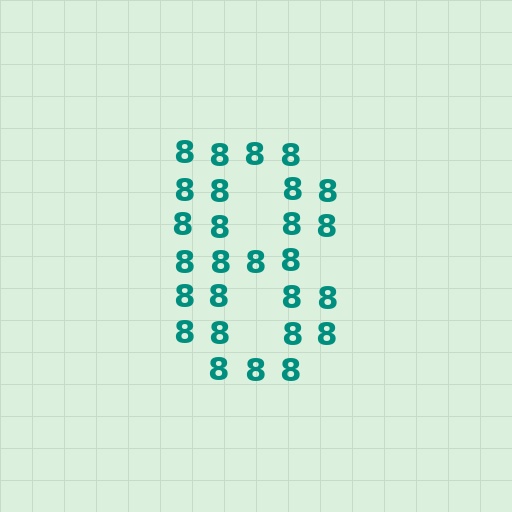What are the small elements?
The small elements are digit 8's.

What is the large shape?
The large shape is the digit 8.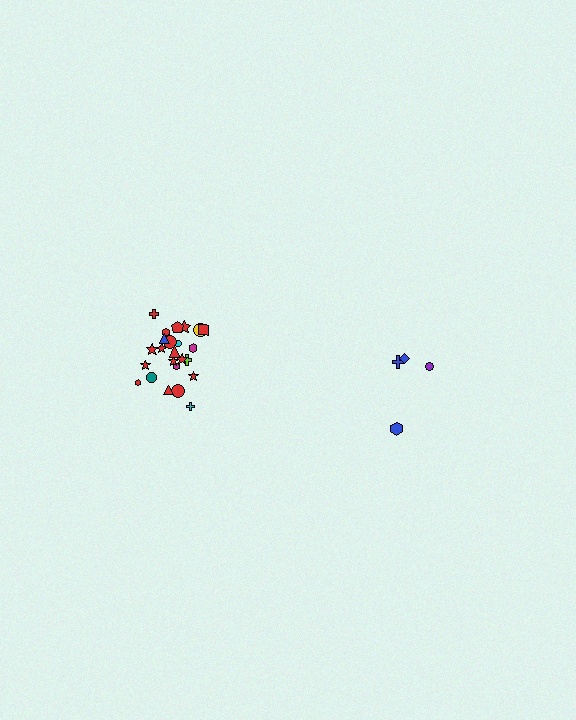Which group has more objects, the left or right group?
The left group.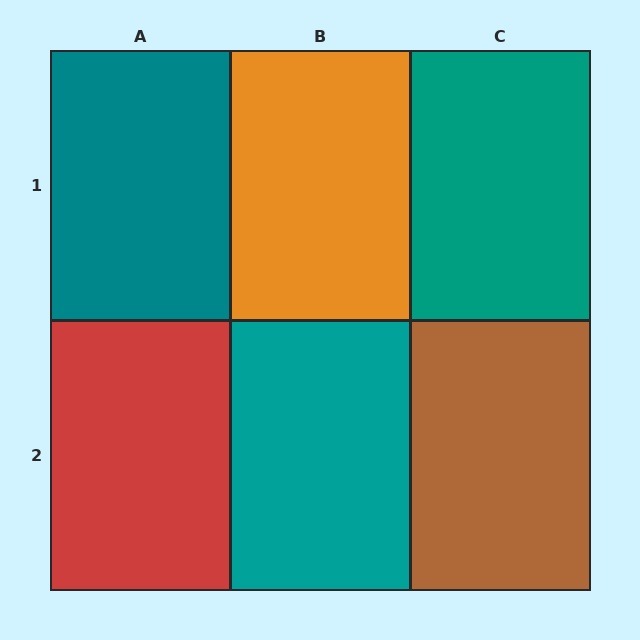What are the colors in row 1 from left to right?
Teal, orange, teal.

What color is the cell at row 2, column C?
Brown.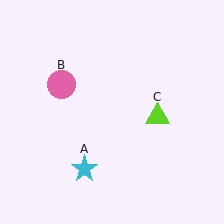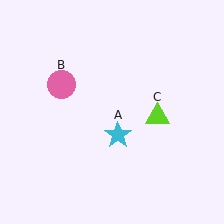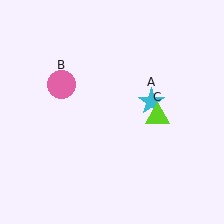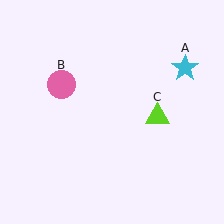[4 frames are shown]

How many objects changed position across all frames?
1 object changed position: cyan star (object A).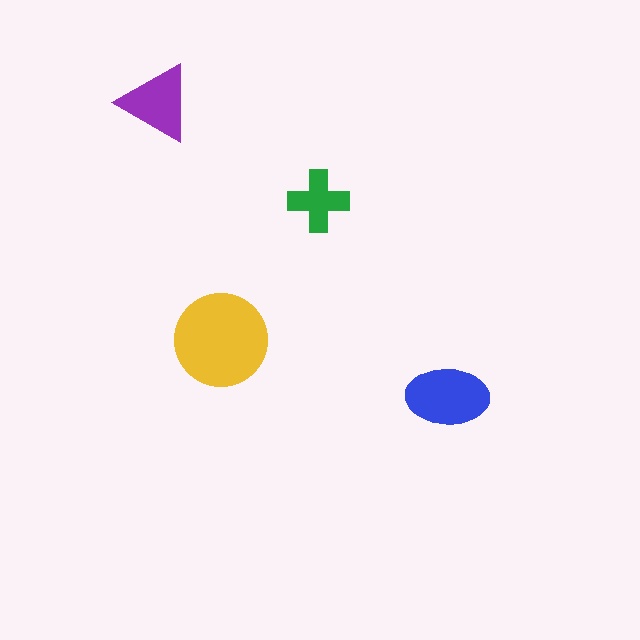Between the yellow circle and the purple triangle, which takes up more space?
The yellow circle.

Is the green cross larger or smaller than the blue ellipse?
Smaller.